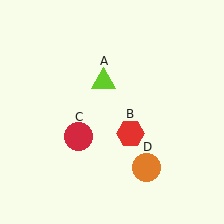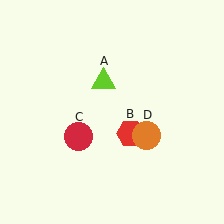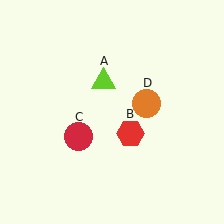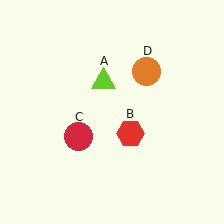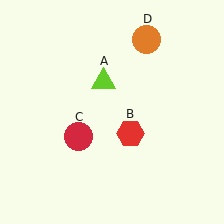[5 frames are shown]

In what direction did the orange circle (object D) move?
The orange circle (object D) moved up.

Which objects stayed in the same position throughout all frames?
Lime triangle (object A) and red hexagon (object B) and red circle (object C) remained stationary.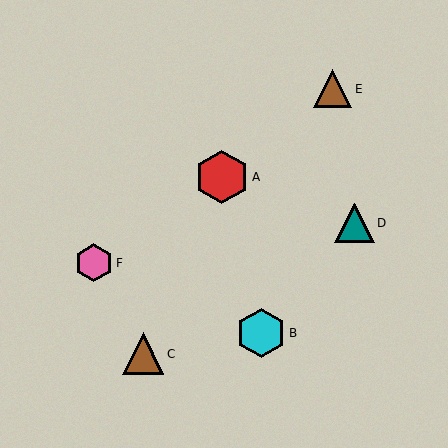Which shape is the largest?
The red hexagon (labeled A) is the largest.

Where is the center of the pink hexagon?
The center of the pink hexagon is at (94, 263).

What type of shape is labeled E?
Shape E is a brown triangle.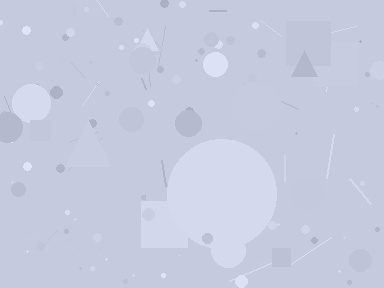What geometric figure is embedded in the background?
A circle is embedded in the background.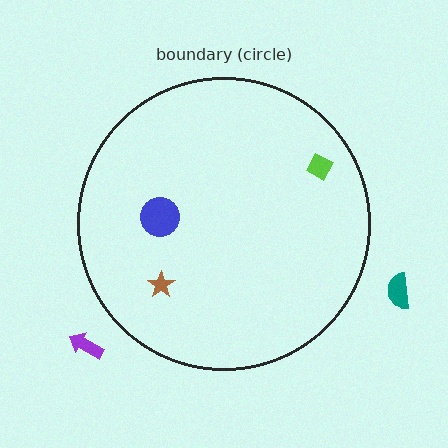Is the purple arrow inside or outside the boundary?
Outside.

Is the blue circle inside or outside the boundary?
Inside.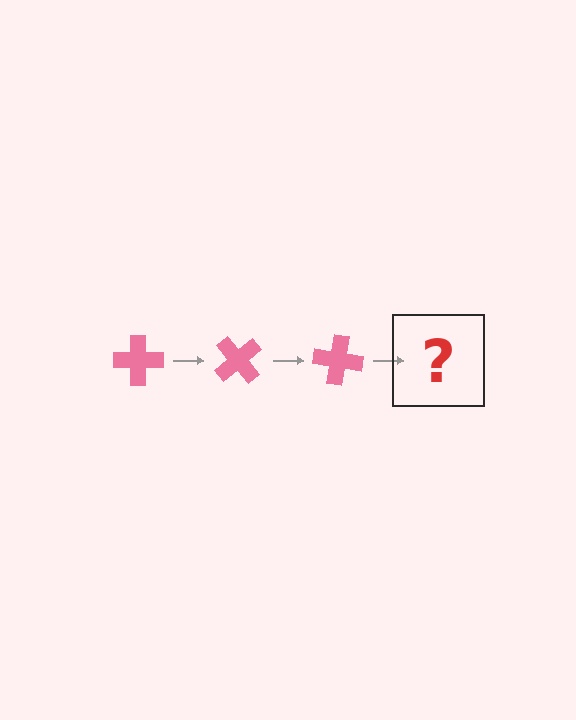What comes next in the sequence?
The next element should be a pink cross rotated 150 degrees.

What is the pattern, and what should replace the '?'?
The pattern is that the cross rotates 50 degrees each step. The '?' should be a pink cross rotated 150 degrees.